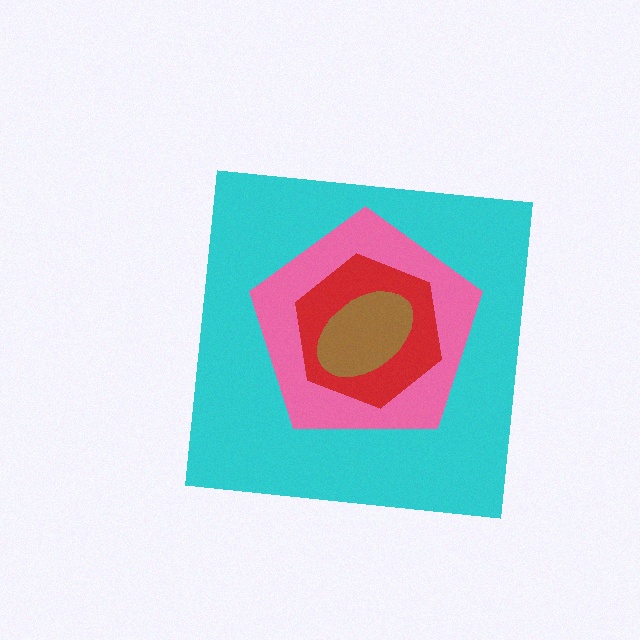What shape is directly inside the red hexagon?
The brown ellipse.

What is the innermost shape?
The brown ellipse.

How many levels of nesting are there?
4.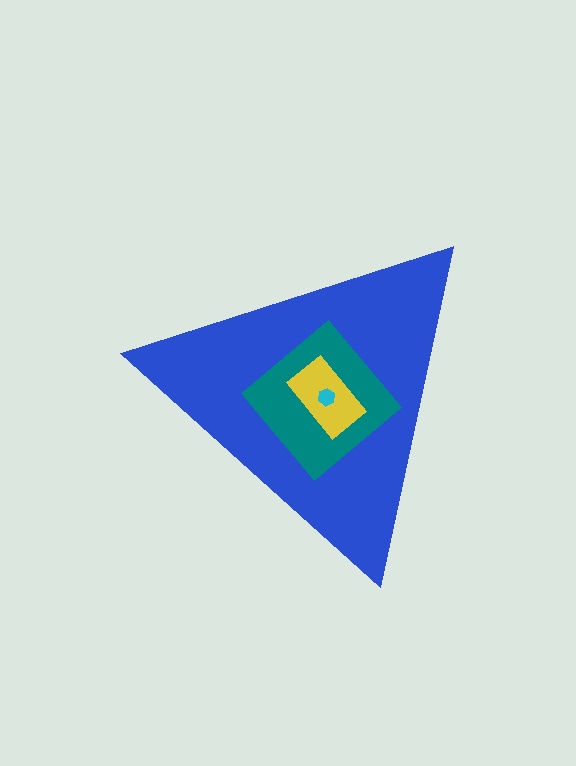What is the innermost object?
The cyan hexagon.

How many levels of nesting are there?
4.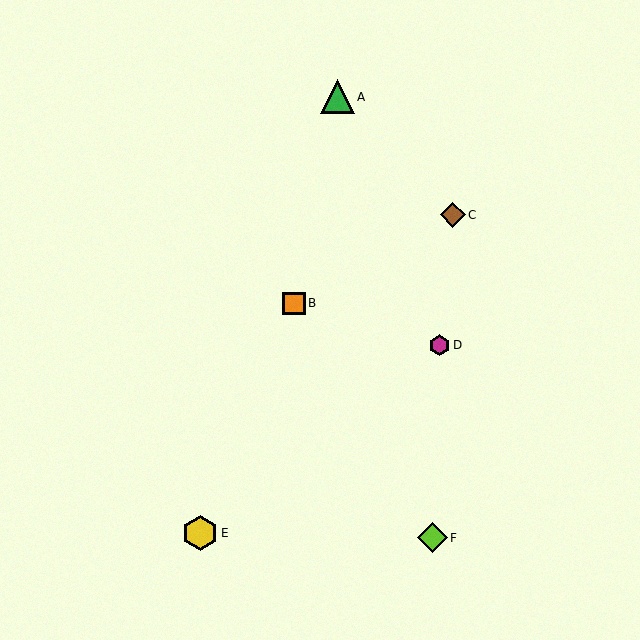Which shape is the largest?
The yellow hexagon (labeled E) is the largest.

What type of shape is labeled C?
Shape C is a brown diamond.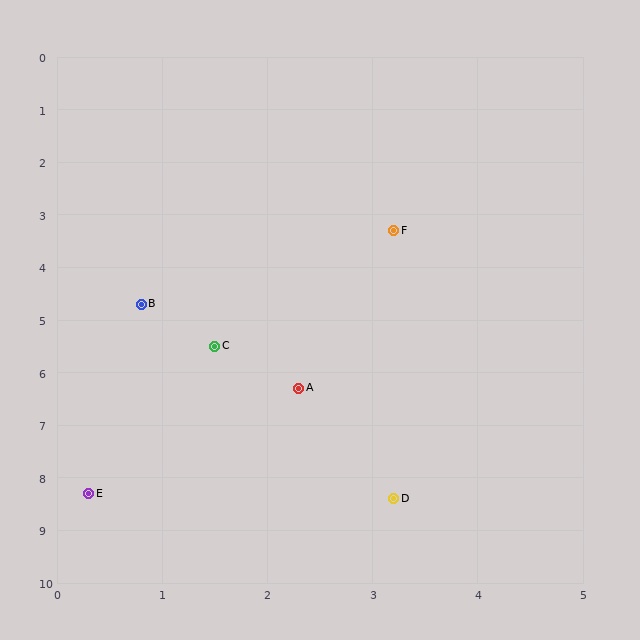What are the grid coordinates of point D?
Point D is at approximately (3.2, 8.4).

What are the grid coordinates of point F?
Point F is at approximately (3.2, 3.3).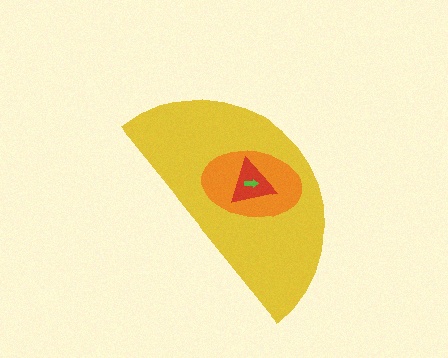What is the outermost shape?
The yellow semicircle.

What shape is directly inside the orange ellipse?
The red triangle.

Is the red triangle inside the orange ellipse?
Yes.